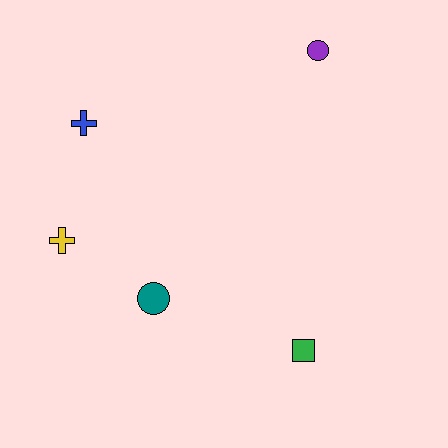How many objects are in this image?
There are 5 objects.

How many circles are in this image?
There are 2 circles.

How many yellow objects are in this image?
There is 1 yellow object.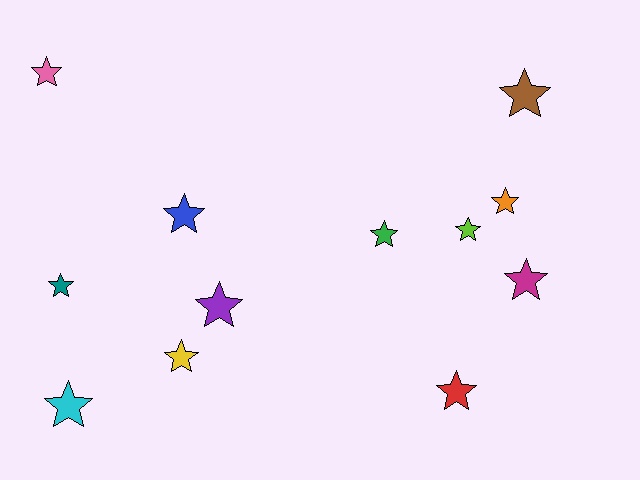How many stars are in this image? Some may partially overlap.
There are 12 stars.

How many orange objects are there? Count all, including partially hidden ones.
There is 1 orange object.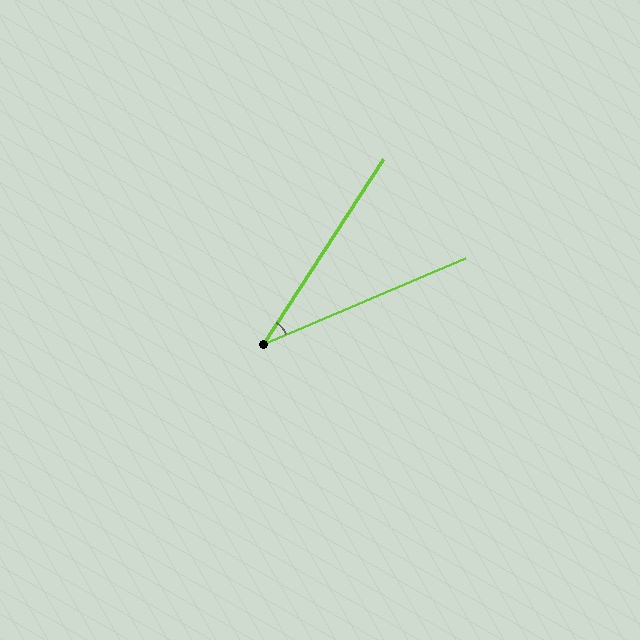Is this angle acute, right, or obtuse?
It is acute.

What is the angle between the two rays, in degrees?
Approximately 34 degrees.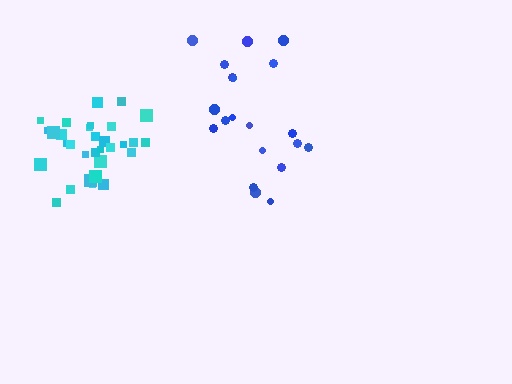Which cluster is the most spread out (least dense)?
Blue.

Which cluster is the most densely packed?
Cyan.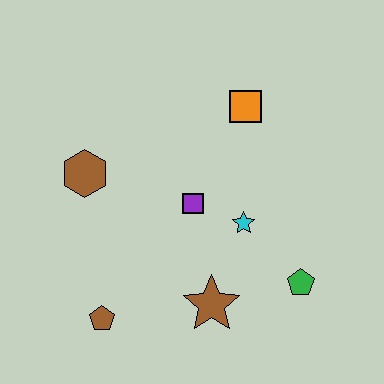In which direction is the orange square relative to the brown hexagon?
The orange square is to the right of the brown hexagon.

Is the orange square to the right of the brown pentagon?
Yes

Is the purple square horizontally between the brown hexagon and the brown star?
Yes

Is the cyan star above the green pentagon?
Yes